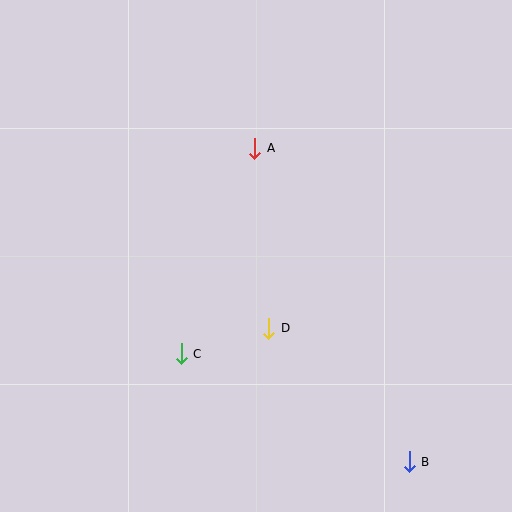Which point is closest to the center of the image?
Point D at (269, 328) is closest to the center.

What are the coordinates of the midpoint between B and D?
The midpoint between B and D is at (339, 395).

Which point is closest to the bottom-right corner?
Point B is closest to the bottom-right corner.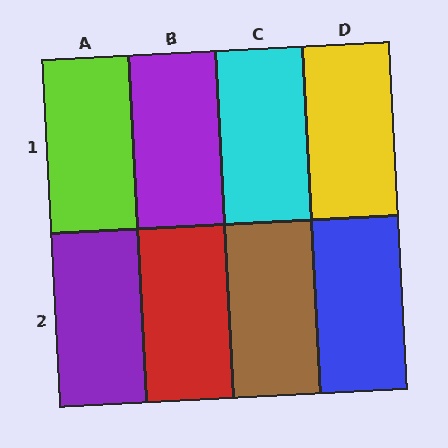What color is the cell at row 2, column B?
Red.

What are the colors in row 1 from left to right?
Lime, purple, cyan, yellow.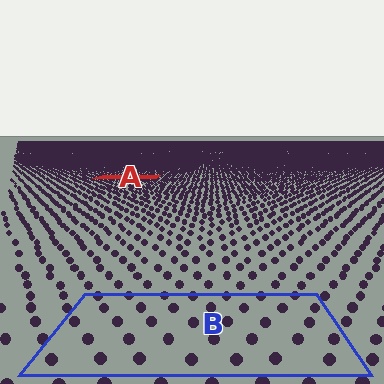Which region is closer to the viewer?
Region B is closer. The texture elements there are larger and more spread out.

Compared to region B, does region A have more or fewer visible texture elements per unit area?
Region A has more texture elements per unit area — they are packed more densely because it is farther away.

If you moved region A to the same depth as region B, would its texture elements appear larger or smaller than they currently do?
They would appear larger. At a closer depth, the same texture elements are projected at a bigger on-screen size.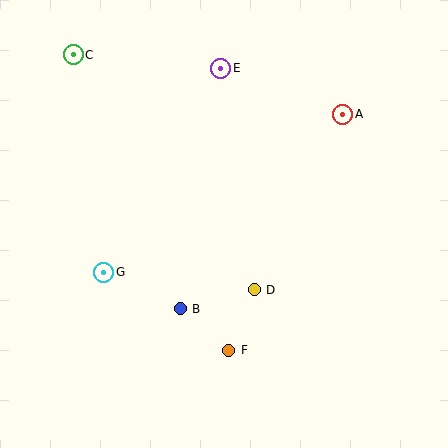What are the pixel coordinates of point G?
Point G is at (104, 272).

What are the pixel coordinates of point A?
Point A is at (343, 114).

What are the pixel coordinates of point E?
Point E is at (221, 68).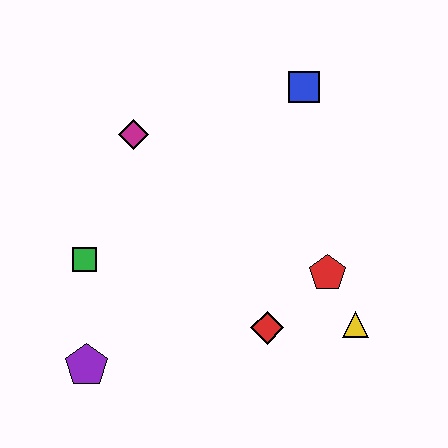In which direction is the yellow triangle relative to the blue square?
The yellow triangle is below the blue square.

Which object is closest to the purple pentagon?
The green square is closest to the purple pentagon.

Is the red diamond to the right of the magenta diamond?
Yes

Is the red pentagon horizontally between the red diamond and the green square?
No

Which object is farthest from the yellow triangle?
The magenta diamond is farthest from the yellow triangle.